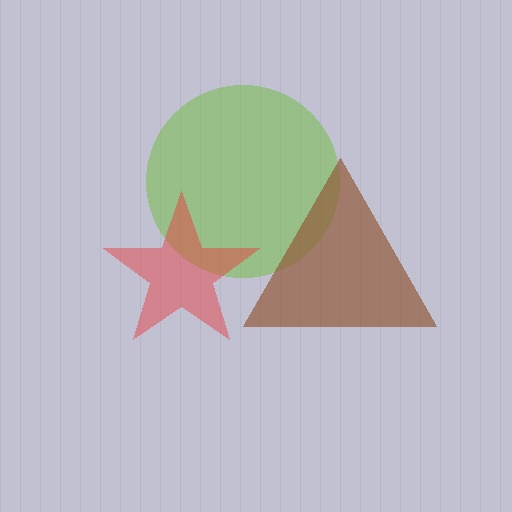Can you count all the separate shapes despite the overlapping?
Yes, there are 3 separate shapes.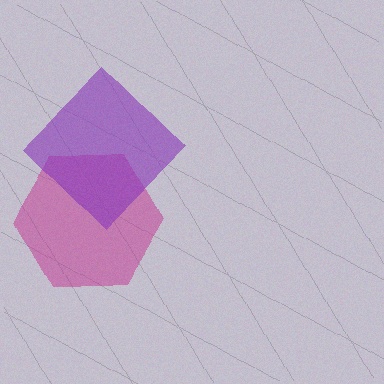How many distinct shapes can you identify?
There are 2 distinct shapes: a magenta hexagon, a purple diamond.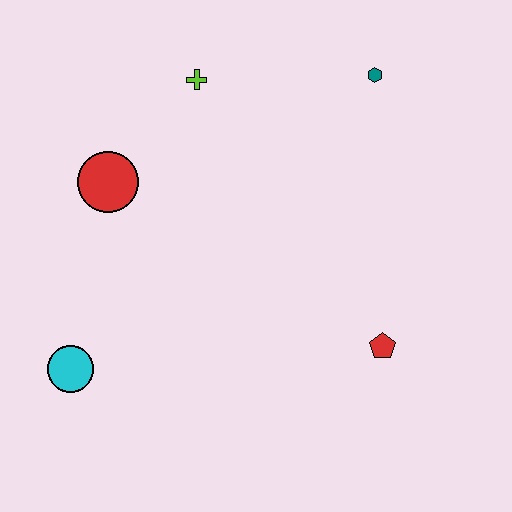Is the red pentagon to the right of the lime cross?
Yes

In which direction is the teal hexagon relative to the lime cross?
The teal hexagon is to the right of the lime cross.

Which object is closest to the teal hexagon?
The lime cross is closest to the teal hexagon.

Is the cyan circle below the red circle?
Yes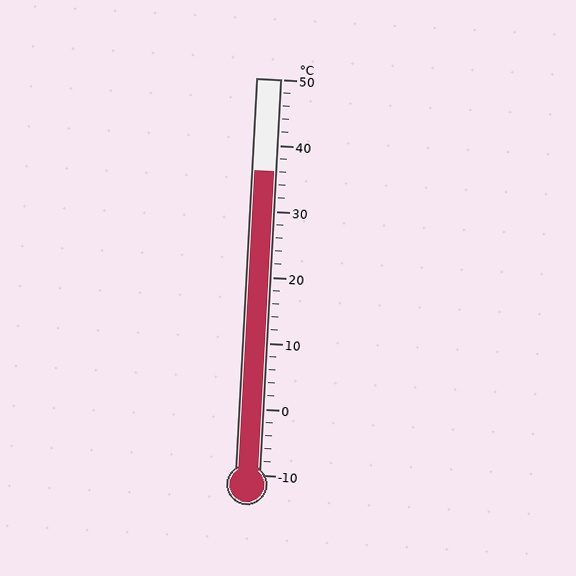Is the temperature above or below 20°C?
The temperature is above 20°C.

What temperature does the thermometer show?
The thermometer shows approximately 36°C.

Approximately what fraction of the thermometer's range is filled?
The thermometer is filled to approximately 75% of its range.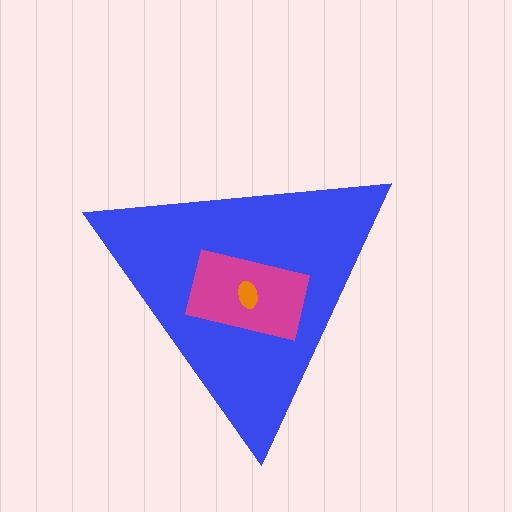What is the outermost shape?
The blue triangle.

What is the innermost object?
The orange ellipse.